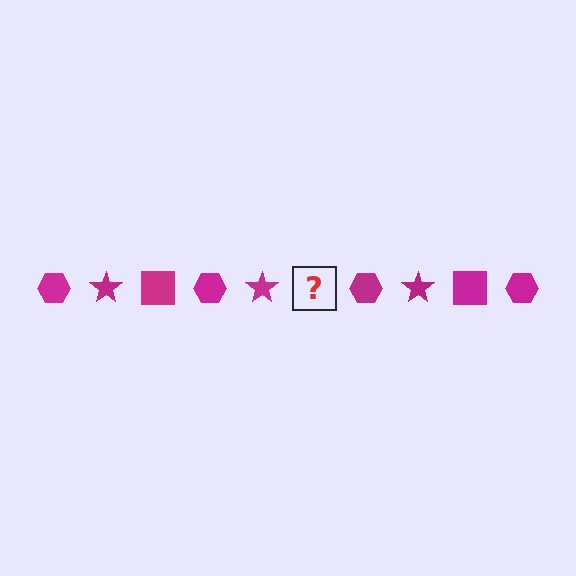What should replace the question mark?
The question mark should be replaced with a magenta square.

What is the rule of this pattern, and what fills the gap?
The rule is that the pattern cycles through hexagon, star, square shapes in magenta. The gap should be filled with a magenta square.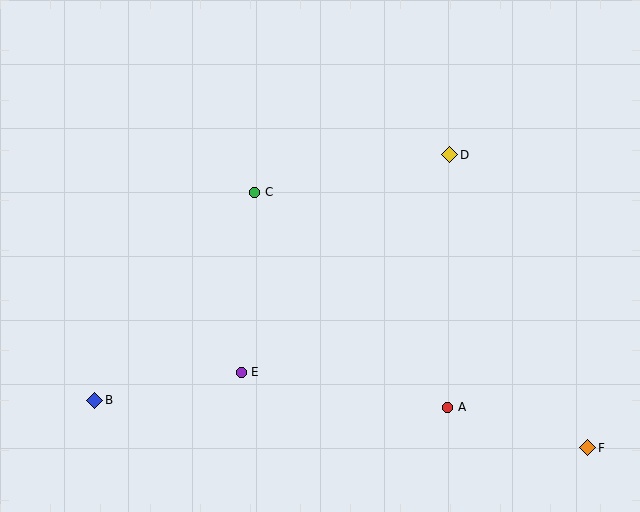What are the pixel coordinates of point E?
Point E is at (241, 372).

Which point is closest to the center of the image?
Point C at (255, 192) is closest to the center.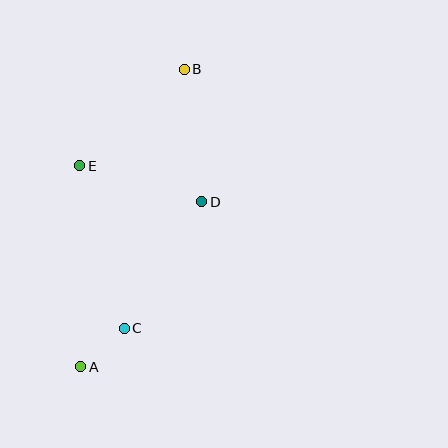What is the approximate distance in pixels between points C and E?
The distance between C and E is approximately 169 pixels.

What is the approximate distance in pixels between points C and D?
The distance between C and D is approximately 148 pixels.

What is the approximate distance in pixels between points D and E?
The distance between D and E is approximately 128 pixels.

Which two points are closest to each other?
Points A and C are closest to each other.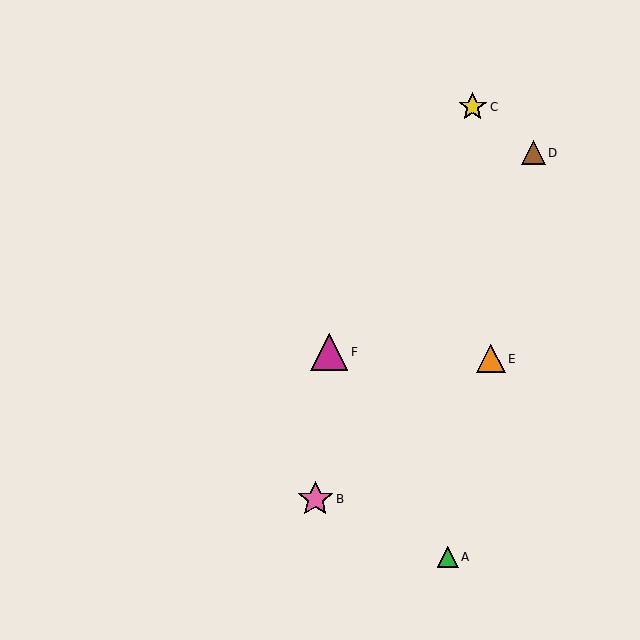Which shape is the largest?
The magenta triangle (labeled F) is the largest.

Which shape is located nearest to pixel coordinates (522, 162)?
The brown triangle (labeled D) at (534, 153) is nearest to that location.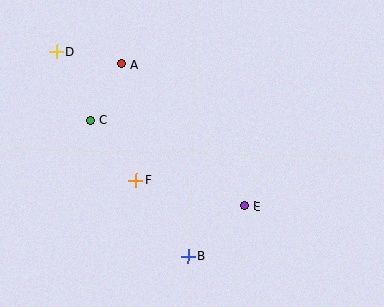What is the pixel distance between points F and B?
The distance between F and B is 92 pixels.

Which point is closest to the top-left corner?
Point D is closest to the top-left corner.